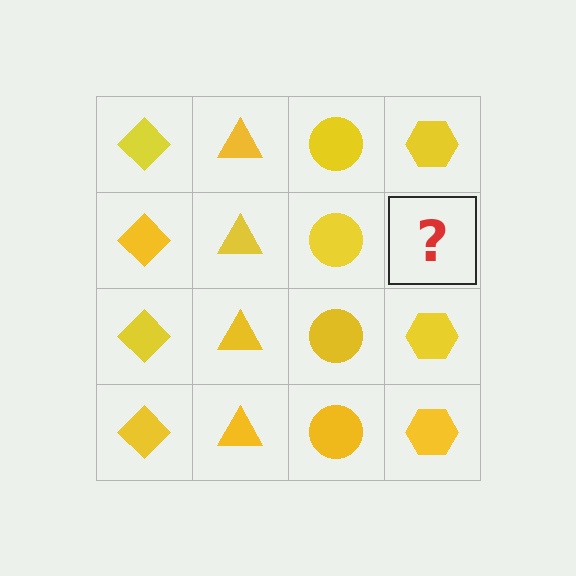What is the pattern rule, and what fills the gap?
The rule is that each column has a consistent shape. The gap should be filled with a yellow hexagon.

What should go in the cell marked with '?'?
The missing cell should contain a yellow hexagon.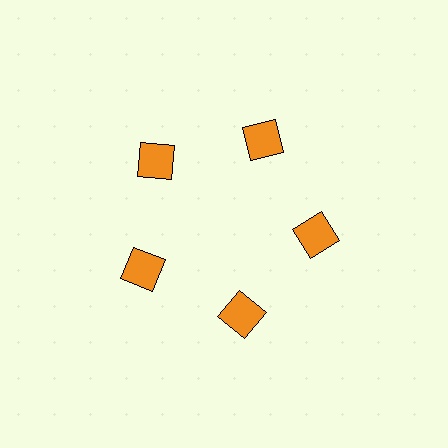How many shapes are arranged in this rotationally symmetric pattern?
There are 5 shapes, arranged in 5 groups of 1.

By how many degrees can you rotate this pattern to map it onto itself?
The pattern maps onto itself every 72 degrees of rotation.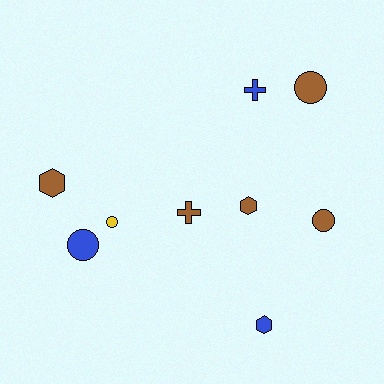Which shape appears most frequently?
Circle, with 4 objects.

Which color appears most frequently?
Brown, with 5 objects.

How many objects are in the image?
There are 9 objects.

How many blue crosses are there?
There is 1 blue cross.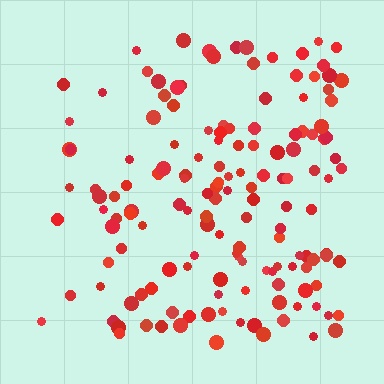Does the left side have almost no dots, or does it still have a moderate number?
Still a moderate number, just noticeably fewer than the right.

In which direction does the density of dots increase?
From left to right, with the right side densest.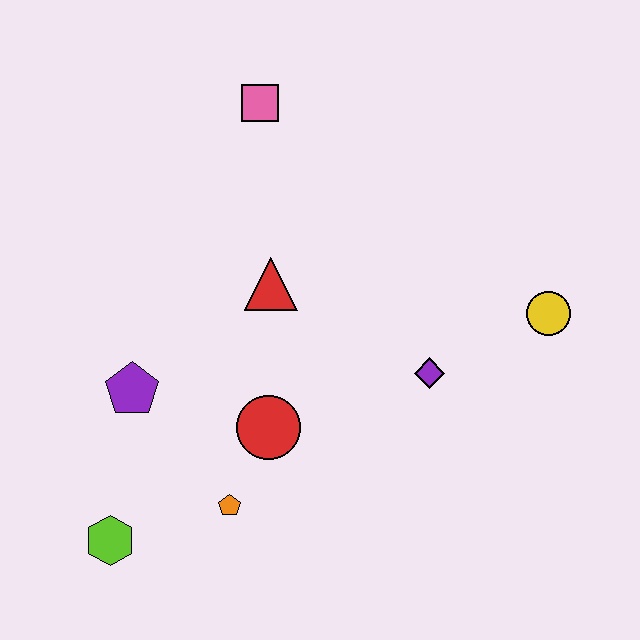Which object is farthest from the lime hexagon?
The yellow circle is farthest from the lime hexagon.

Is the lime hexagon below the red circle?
Yes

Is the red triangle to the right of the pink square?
Yes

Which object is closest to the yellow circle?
The purple diamond is closest to the yellow circle.